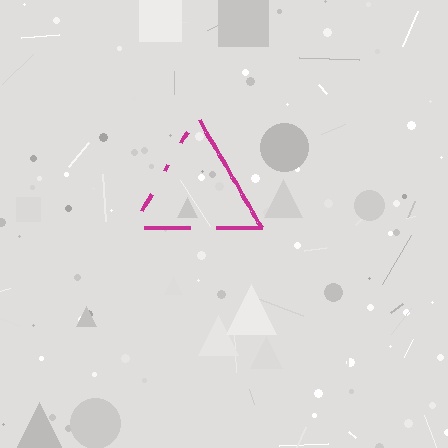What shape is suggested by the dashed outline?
The dashed outline suggests a triangle.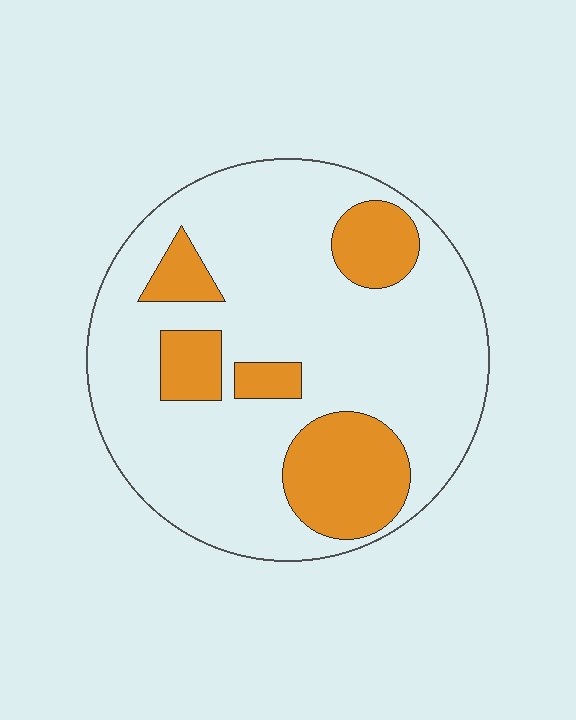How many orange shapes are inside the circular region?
5.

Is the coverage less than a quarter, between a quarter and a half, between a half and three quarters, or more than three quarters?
Less than a quarter.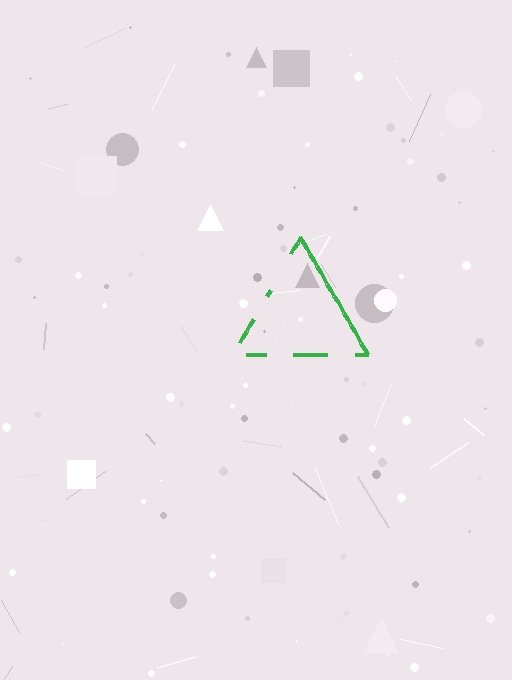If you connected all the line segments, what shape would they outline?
They would outline a triangle.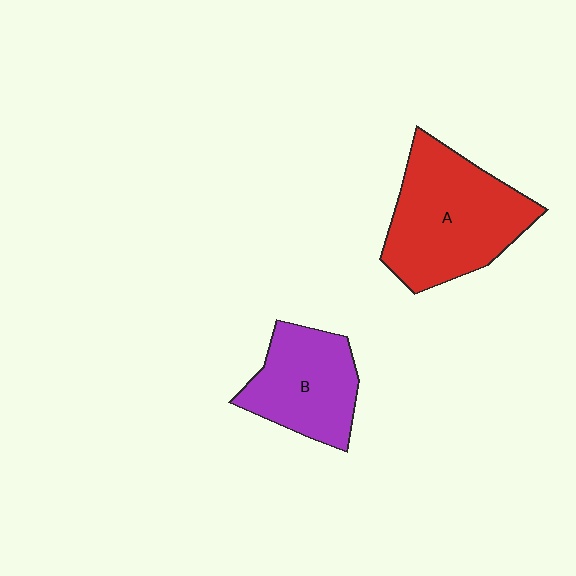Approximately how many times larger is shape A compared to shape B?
Approximately 1.5 times.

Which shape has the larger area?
Shape A (red).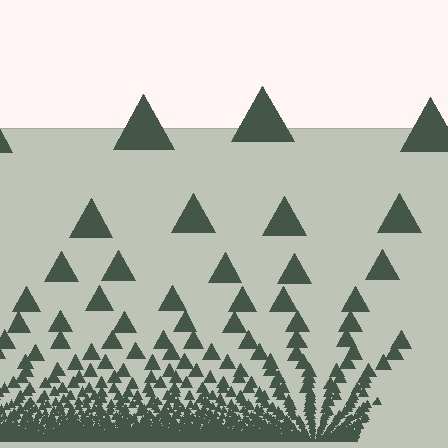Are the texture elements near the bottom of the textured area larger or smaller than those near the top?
Smaller. The gradient is inverted — elements near the bottom are smaller and denser.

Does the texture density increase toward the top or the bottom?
Density increases toward the bottom.